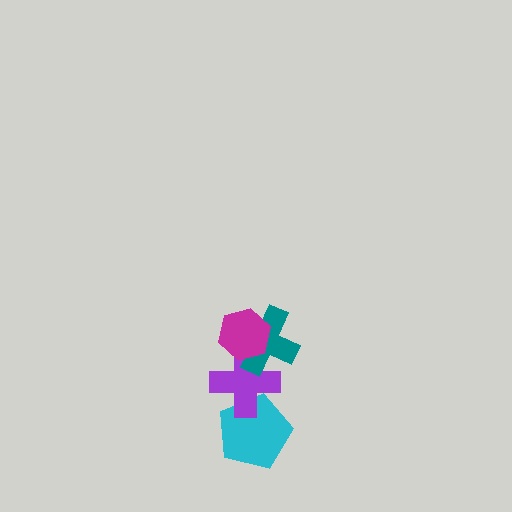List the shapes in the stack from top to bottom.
From top to bottom: the magenta hexagon, the teal cross, the purple cross, the cyan pentagon.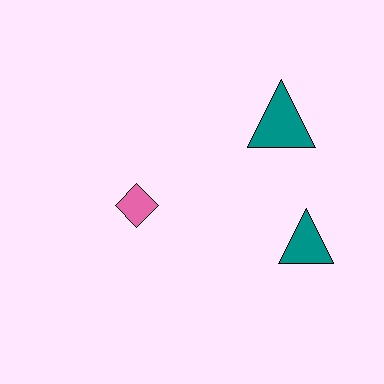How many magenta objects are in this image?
There are no magenta objects.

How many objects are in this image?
There are 3 objects.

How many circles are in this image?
There are no circles.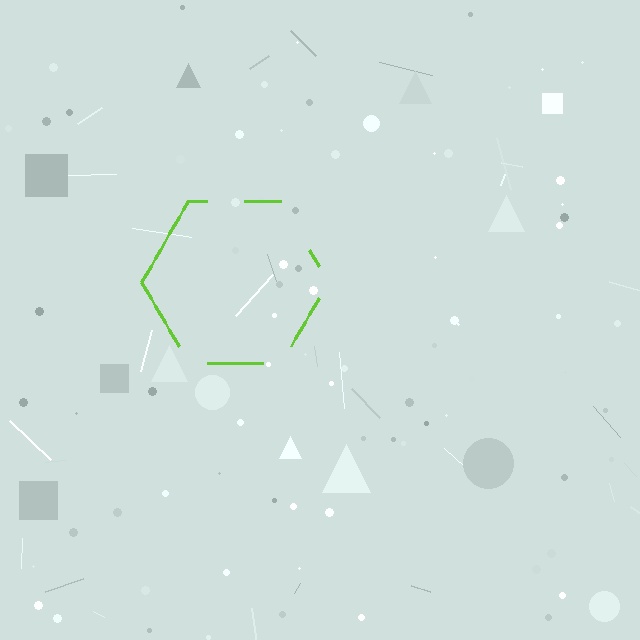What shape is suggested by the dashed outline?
The dashed outline suggests a hexagon.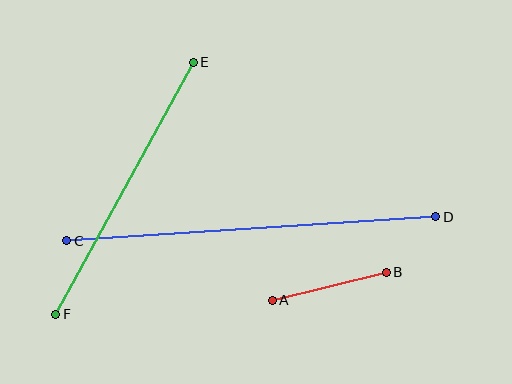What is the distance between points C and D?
The distance is approximately 370 pixels.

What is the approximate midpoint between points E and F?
The midpoint is at approximately (124, 188) pixels.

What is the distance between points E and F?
The distance is approximately 287 pixels.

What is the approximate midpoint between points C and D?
The midpoint is at approximately (251, 229) pixels.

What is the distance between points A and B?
The distance is approximately 118 pixels.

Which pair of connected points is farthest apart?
Points C and D are farthest apart.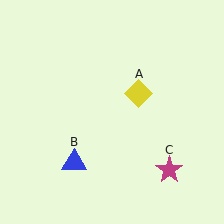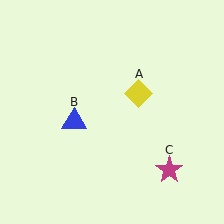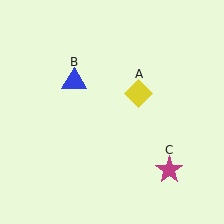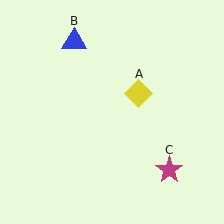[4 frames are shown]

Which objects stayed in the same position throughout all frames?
Yellow diamond (object A) and magenta star (object C) remained stationary.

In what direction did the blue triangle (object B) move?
The blue triangle (object B) moved up.